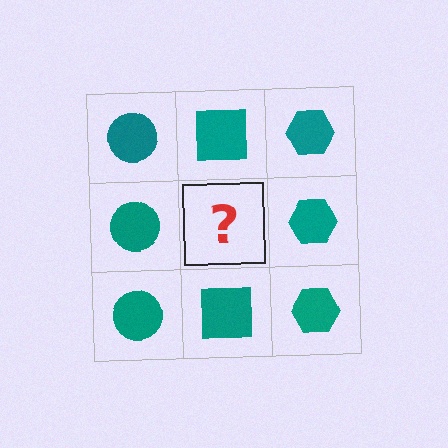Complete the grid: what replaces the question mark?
The question mark should be replaced with a teal square.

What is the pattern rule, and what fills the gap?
The rule is that each column has a consistent shape. The gap should be filled with a teal square.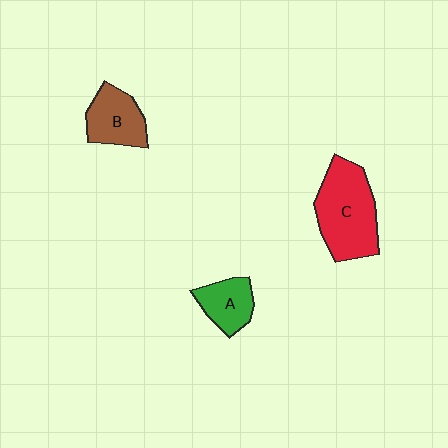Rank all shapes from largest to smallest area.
From largest to smallest: C (red), B (brown), A (green).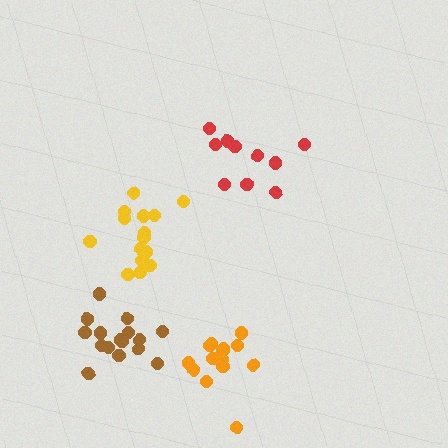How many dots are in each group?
Group 1: 14 dots, Group 2: 16 dots, Group 3: 10 dots, Group 4: 16 dots (56 total).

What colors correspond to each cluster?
The clusters are colored: orange, brown, red, yellow.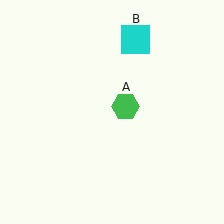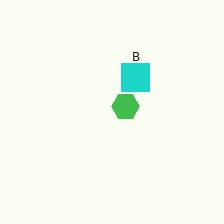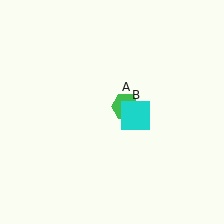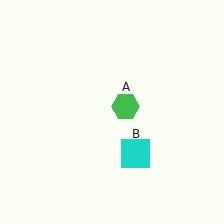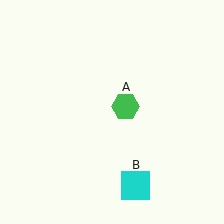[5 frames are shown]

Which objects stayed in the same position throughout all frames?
Green hexagon (object A) remained stationary.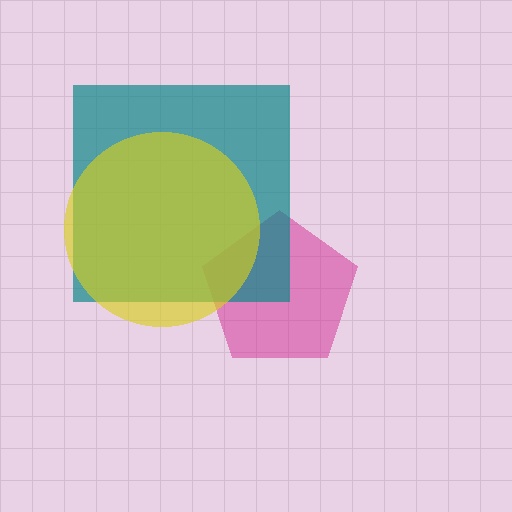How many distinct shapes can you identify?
There are 3 distinct shapes: a magenta pentagon, a teal square, a yellow circle.